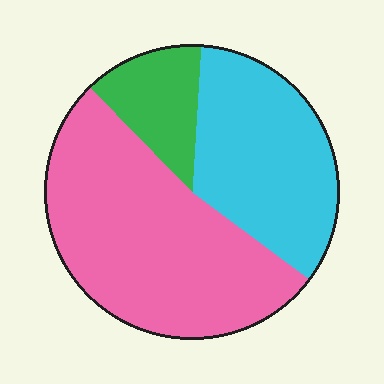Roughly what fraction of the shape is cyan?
Cyan takes up between a quarter and a half of the shape.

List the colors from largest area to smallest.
From largest to smallest: pink, cyan, green.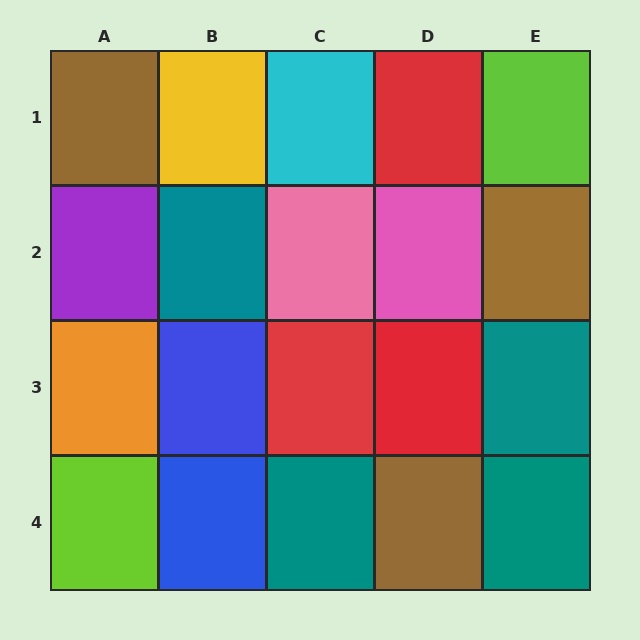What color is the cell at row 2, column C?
Pink.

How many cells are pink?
2 cells are pink.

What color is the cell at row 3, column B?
Blue.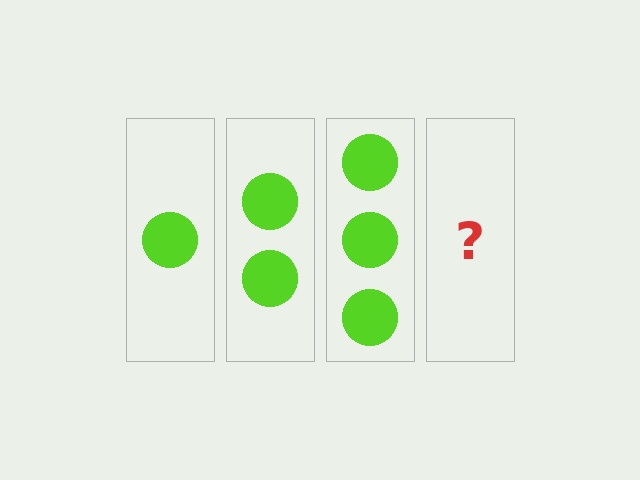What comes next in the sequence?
The next element should be 4 circles.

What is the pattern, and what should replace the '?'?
The pattern is that each step adds one more circle. The '?' should be 4 circles.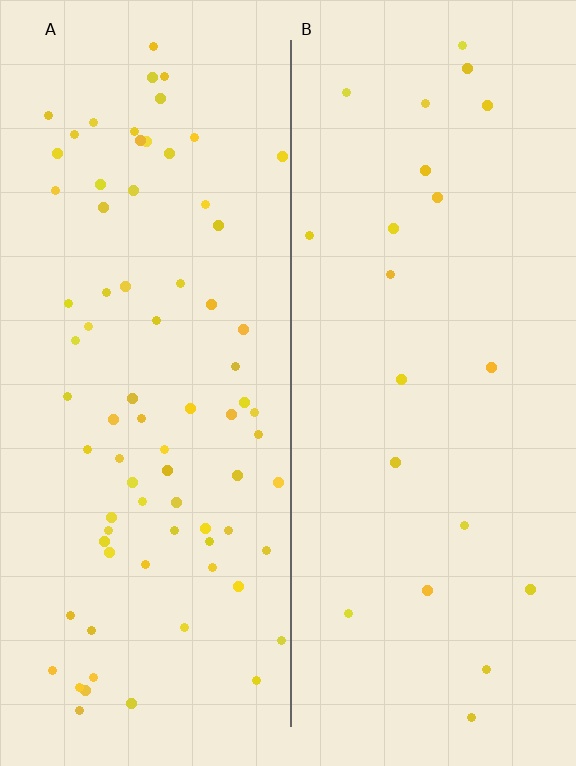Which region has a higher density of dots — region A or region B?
A (the left).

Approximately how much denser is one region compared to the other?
Approximately 3.7× — region A over region B.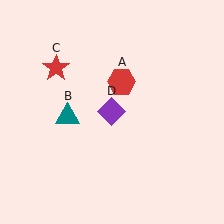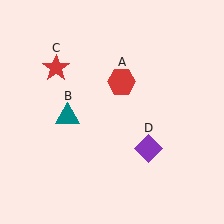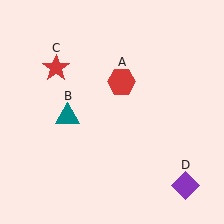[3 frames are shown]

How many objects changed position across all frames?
1 object changed position: purple diamond (object D).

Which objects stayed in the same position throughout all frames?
Red hexagon (object A) and teal triangle (object B) and red star (object C) remained stationary.